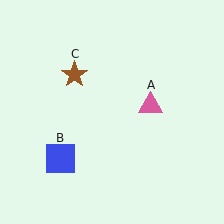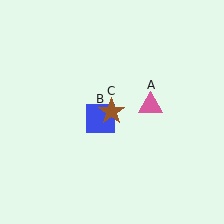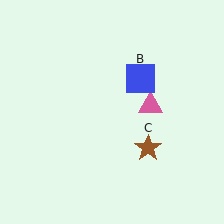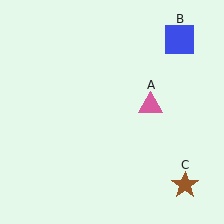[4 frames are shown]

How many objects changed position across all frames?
2 objects changed position: blue square (object B), brown star (object C).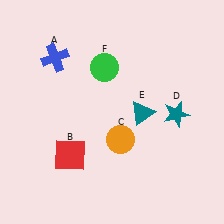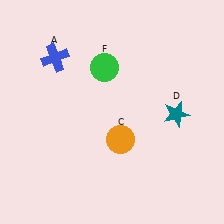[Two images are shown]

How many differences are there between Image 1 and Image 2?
There are 2 differences between the two images.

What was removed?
The red square (B), the teal triangle (E) were removed in Image 2.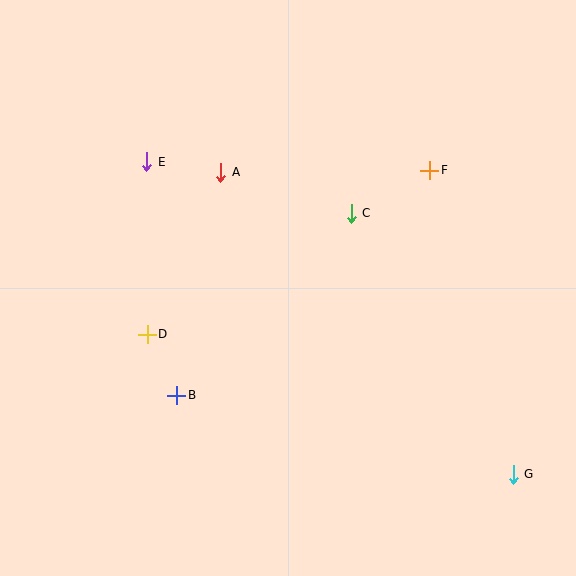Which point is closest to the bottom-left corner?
Point B is closest to the bottom-left corner.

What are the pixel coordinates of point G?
Point G is at (513, 474).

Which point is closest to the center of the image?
Point C at (351, 213) is closest to the center.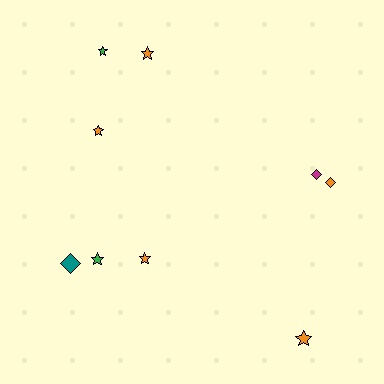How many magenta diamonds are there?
There is 1 magenta diamond.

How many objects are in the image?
There are 9 objects.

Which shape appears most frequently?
Star, with 6 objects.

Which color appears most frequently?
Orange, with 5 objects.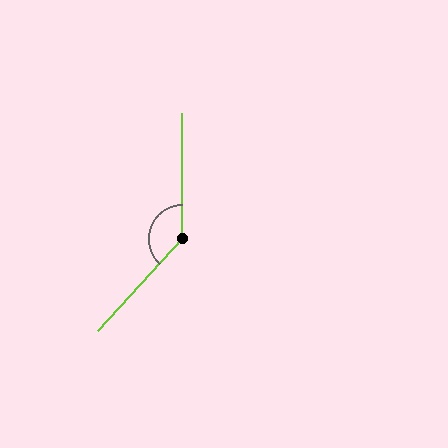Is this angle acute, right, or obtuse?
It is obtuse.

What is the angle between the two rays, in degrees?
Approximately 137 degrees.